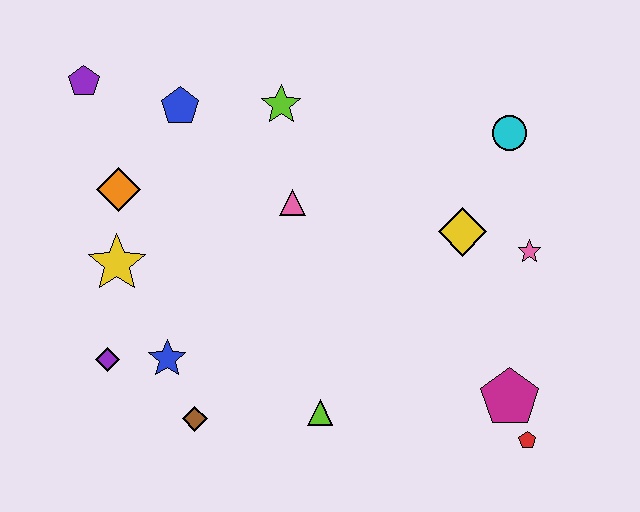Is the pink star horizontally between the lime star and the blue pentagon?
No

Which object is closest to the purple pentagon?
The blue pentagon is closest to the purple pentagon.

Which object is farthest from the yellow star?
The red pentagon is farthest from the yellow star.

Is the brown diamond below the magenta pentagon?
Yes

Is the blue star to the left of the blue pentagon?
Yes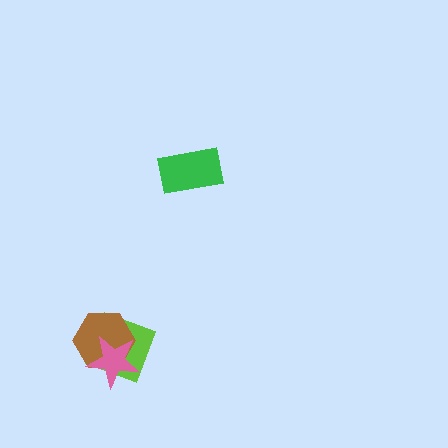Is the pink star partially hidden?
No, no other shape covers it.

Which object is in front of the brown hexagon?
The pink star is in front of the brown hexagon.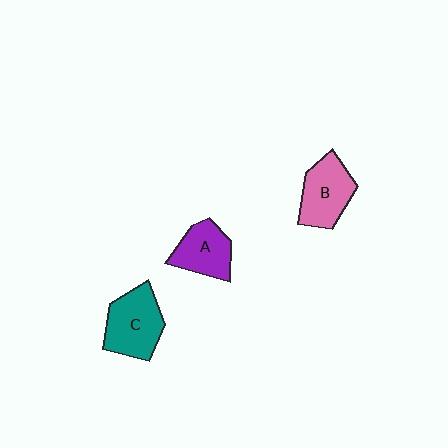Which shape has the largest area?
Shape C (teal).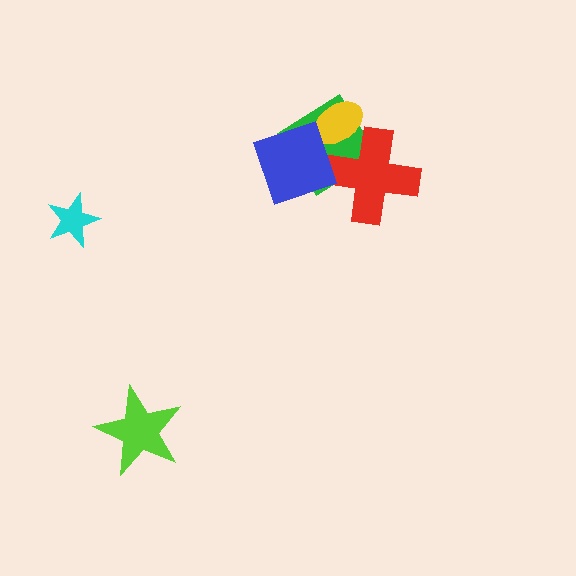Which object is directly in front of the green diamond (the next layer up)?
The red cross is directly in front of the green diamond.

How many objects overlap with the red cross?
2 objects overlap with the red cross.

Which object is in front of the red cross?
The yellow ellipse is in front of the red cross.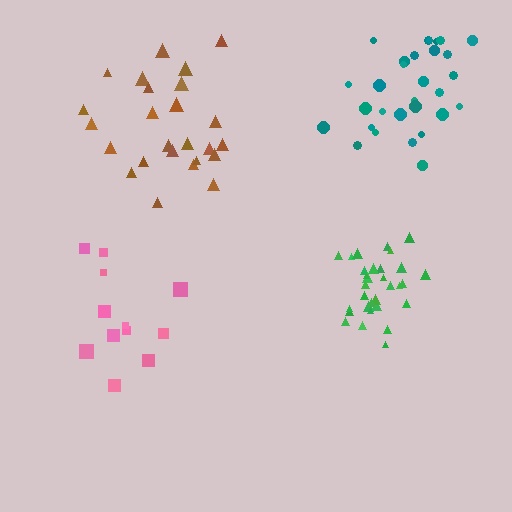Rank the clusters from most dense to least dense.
green, teal, pink, brown.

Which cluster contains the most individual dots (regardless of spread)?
Green (31).